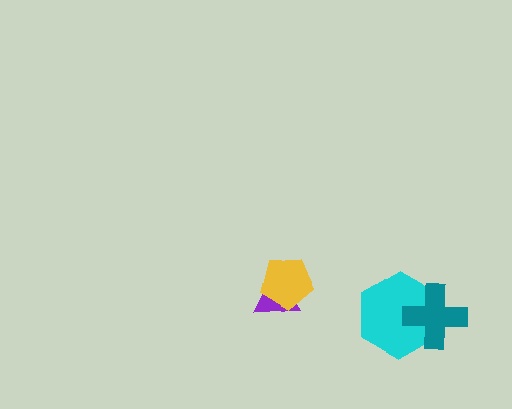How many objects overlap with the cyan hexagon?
1 object overlaps with the cyan hexagon.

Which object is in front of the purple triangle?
The yellow pentagon is in front of the purple triangle.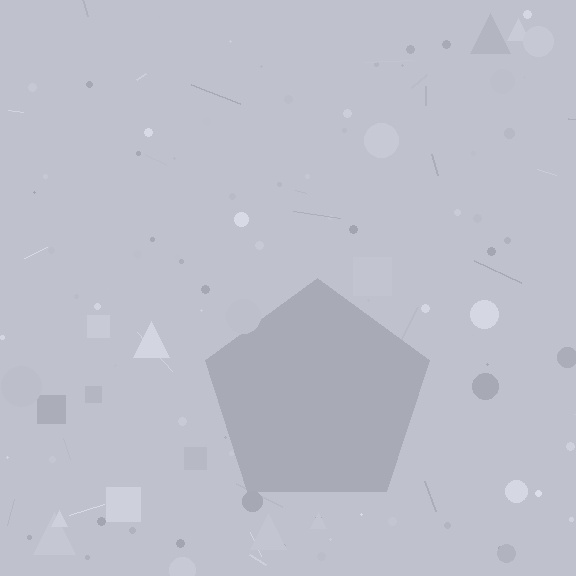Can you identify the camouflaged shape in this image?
The camouflaged shape is a pentagon.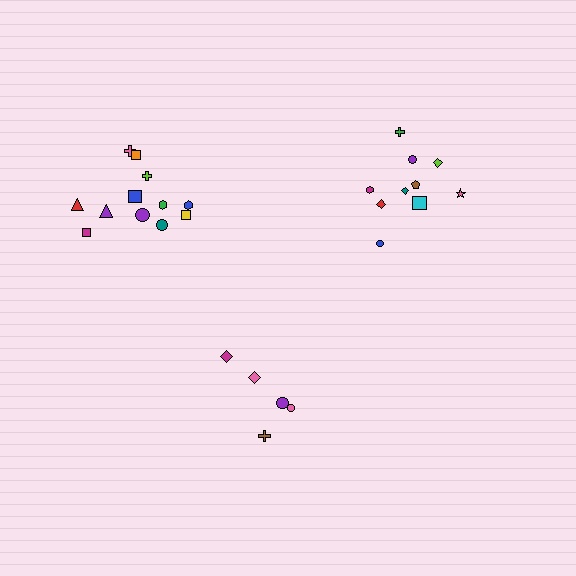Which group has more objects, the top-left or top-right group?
The top-left group.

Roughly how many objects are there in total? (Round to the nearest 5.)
Roughly 25 objects in total.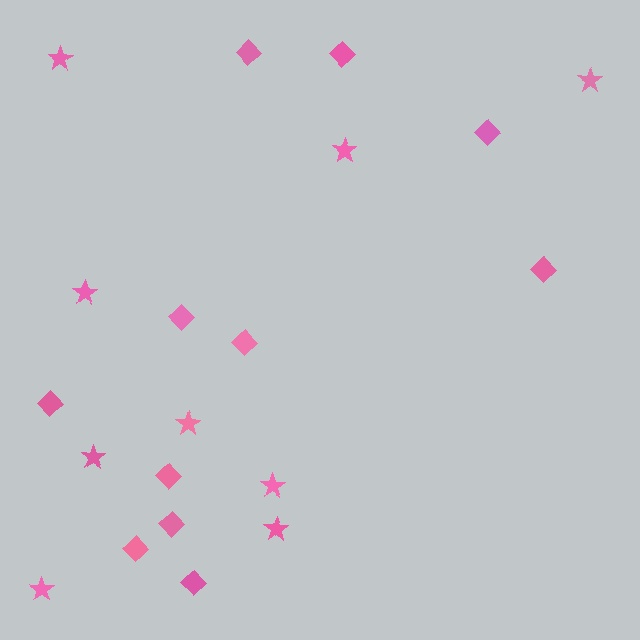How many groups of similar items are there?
There are 2 groups: one group of stars (9) and one group of diamonds (11).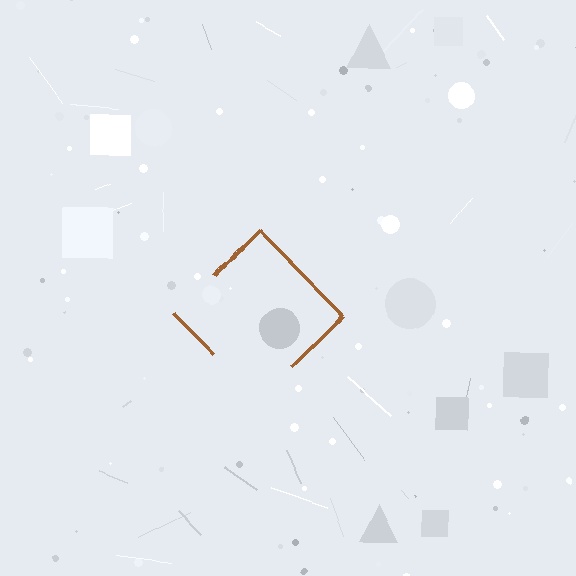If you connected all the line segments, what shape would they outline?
They would outline a diamond.